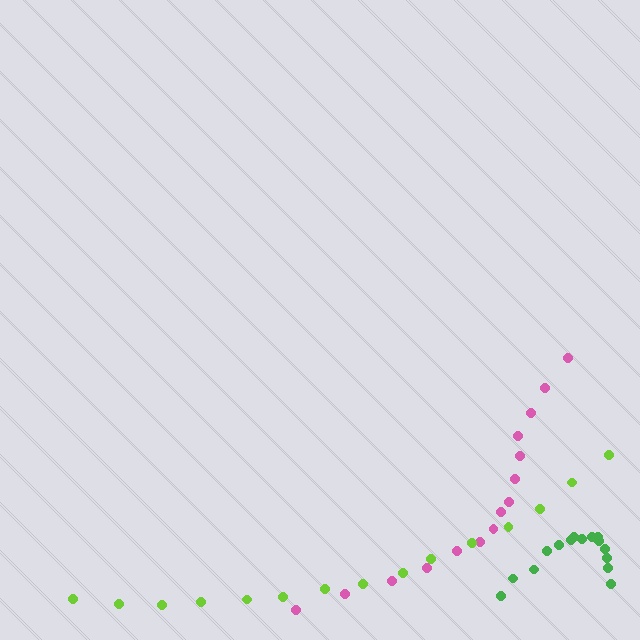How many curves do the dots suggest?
There are 3 distinct paths.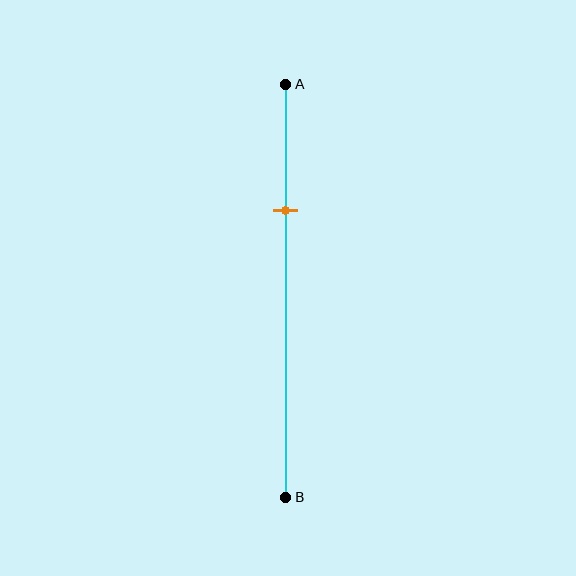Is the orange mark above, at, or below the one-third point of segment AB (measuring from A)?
The orange mark is approximately at the one-third point of segment AB.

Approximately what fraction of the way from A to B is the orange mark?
The orange mark is approximately 30% of the way from A to B.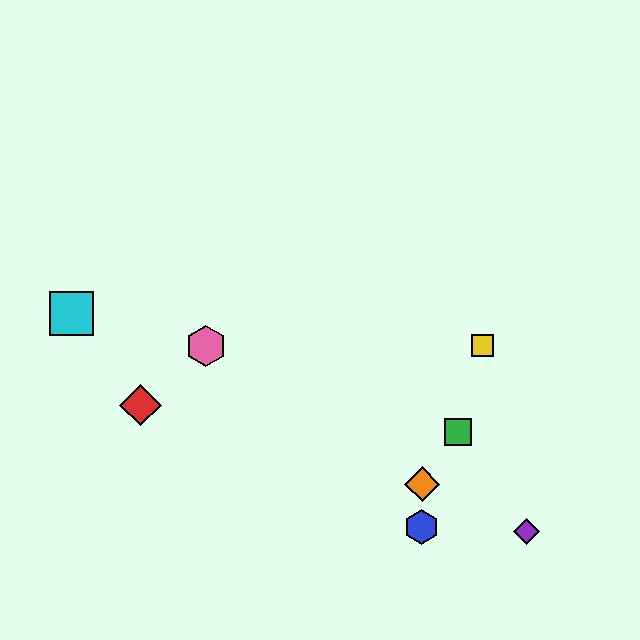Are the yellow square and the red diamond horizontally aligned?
No, the yellow square is at y≈346 and the red diamond is at y≈405.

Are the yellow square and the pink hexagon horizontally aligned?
Yes, both are at y≈346.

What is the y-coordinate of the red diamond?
The red diamond is at y≈405.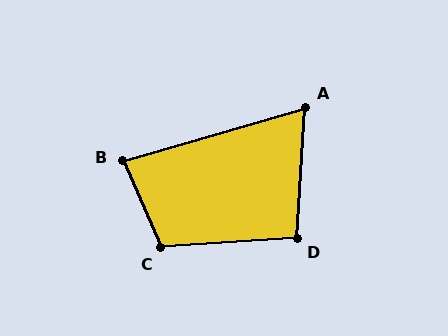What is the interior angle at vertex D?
Approximately 98 degrees (obtuse).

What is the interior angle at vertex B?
Approximately 82 degrees (acute).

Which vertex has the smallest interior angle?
A, at approximately 70 degrees.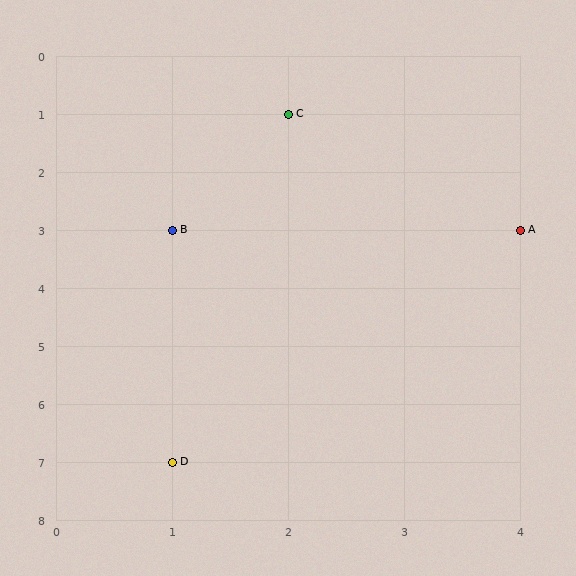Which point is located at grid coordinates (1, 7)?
Point D is at (1, 7).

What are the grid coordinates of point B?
Point B is at grid coordinates (1, 3).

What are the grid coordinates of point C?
Point C is at grid coordinates (2, 1).